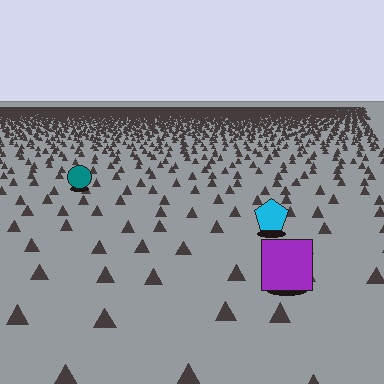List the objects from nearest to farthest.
From nearest to farthest: the purple square, the cyan pentagon, the teal circle.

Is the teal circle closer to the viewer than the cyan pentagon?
No. The cyan pentagon is closer — you can tell from the texture gradient: the ground texture is coarser near it.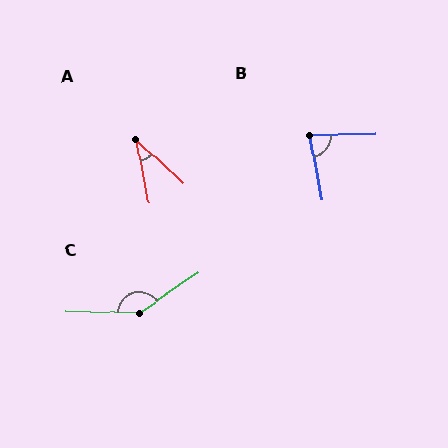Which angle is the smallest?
A, at approximately 36 degrees.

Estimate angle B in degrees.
Approximately 80 degrees.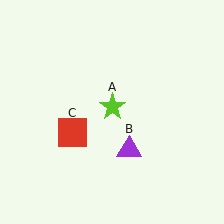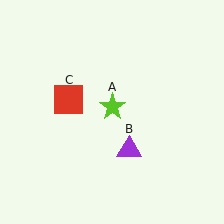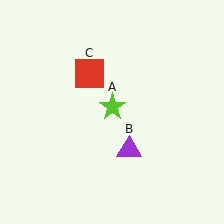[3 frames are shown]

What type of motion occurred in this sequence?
The red square (object C) rotated clockwise around the center of the scene.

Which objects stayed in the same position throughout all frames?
Lime star (object A) and purple triangle (object B) remained stationary.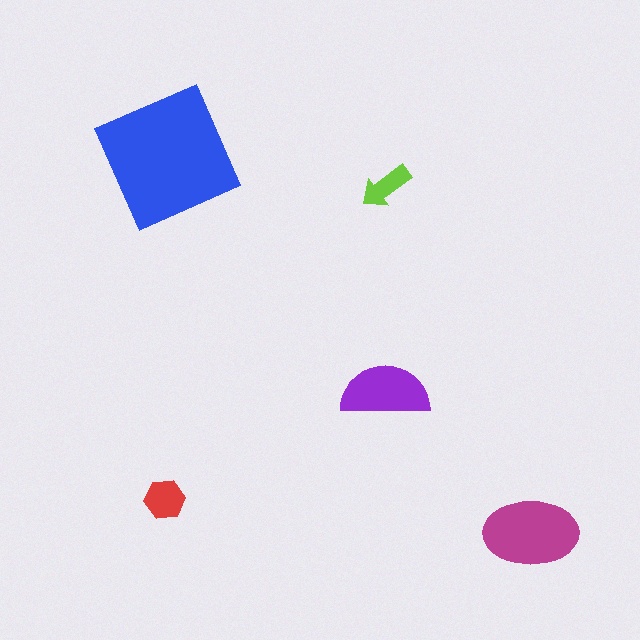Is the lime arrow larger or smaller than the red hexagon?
Smaller.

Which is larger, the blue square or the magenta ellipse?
The blue square.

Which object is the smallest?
The lime arrow.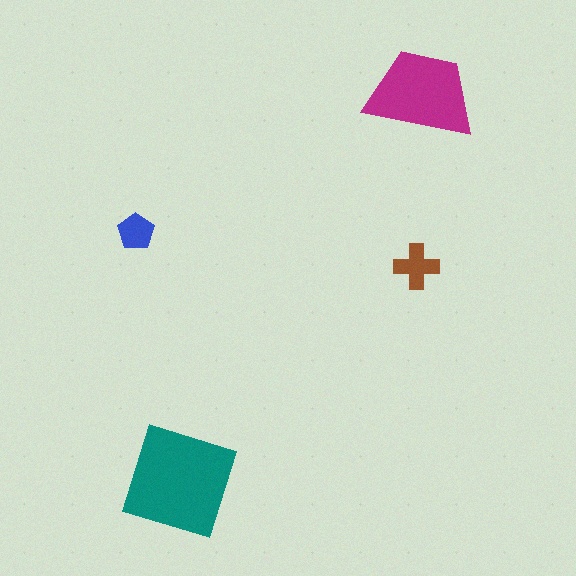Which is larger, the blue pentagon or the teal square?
The teal square.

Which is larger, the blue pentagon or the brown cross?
The brown cross.